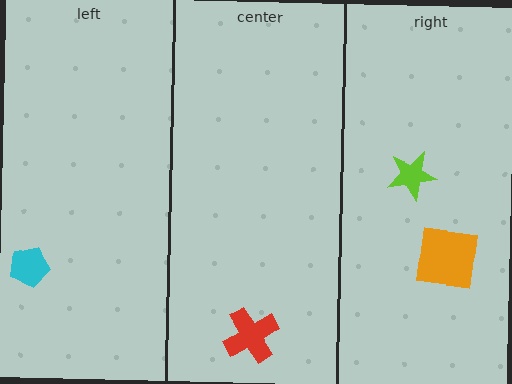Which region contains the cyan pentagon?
The left region.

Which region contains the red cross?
The center region.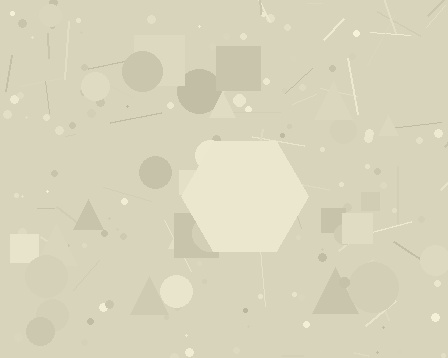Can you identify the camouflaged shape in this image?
The camouflaged shape is a hexagon.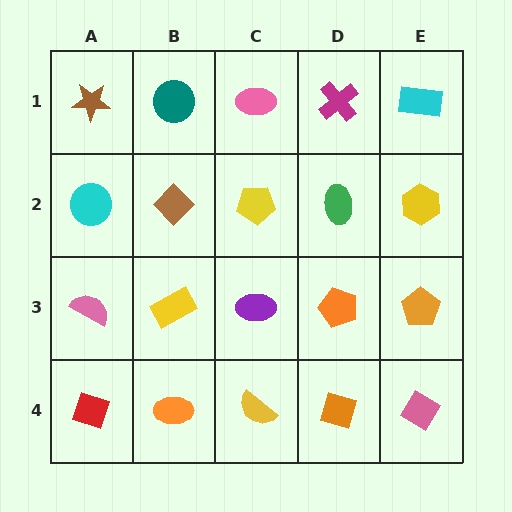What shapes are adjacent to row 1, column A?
A cyan circle (row 2, column A), a teal circle (row 1, column B).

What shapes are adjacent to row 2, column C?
A pink ellipse (row 1, column C), a purple ellipse (row 3, column C), a brown diamond (row 2, column B), a green ellipse (row 2, column D).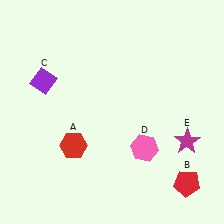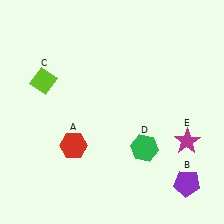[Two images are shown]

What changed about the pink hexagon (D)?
In Image 1, D is pink. In Image 2, it changed to green.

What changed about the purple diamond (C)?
In Image 1, C is purple. In Image 2, it changed to lime.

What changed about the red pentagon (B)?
In Image 1, B is red. In Image 2, it changed to purple.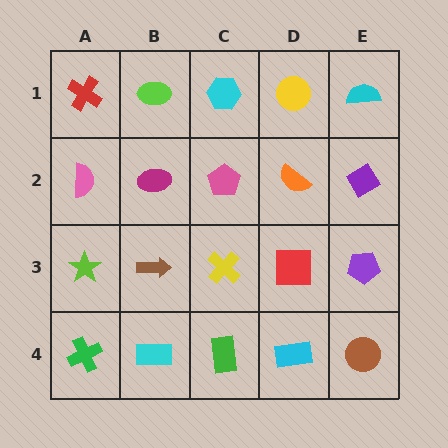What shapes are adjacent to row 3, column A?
A pink semicircle (row 2, column A), a green cross (row 4, column A), a brown arrow (row 3, column B).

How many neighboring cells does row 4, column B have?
3.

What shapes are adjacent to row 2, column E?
A cyan semicircle (row 1, column E), a purple pentagon (row 3, column E), an orange semicircle (row 2, column D).